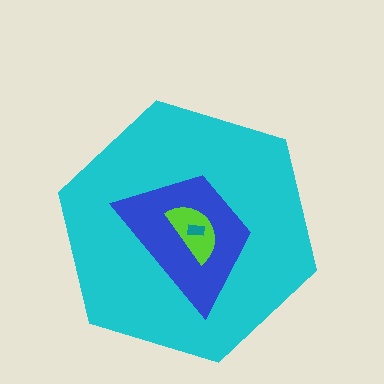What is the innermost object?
The teal rectangle.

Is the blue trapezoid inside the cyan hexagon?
Yes.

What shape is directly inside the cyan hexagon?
The blue trapezoid.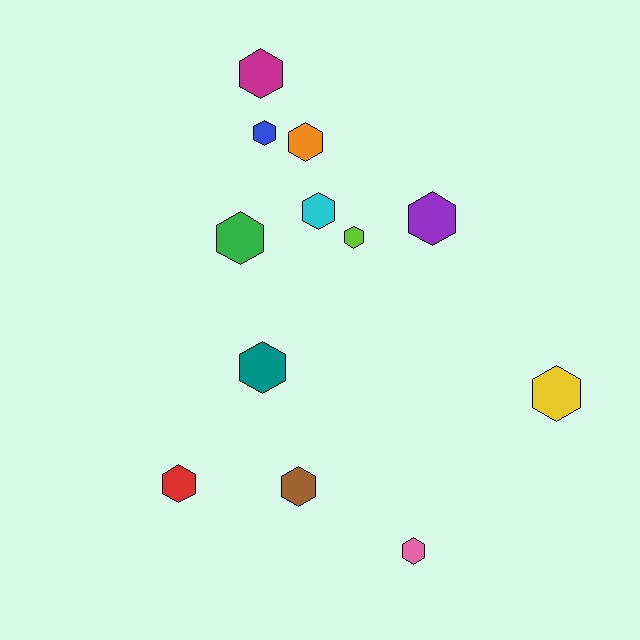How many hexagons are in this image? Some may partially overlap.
There are 12 hexagons.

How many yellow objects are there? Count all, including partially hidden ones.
There is 1 yellow object.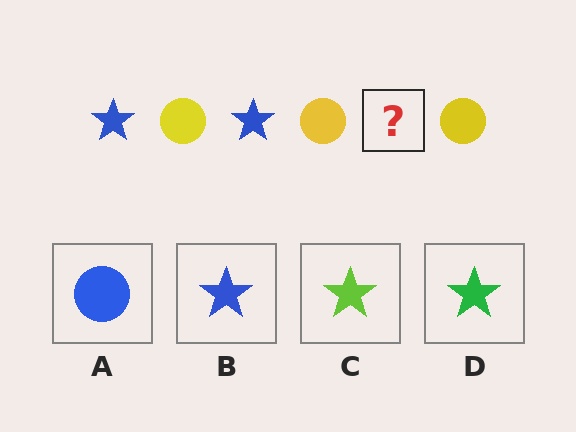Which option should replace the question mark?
Option B.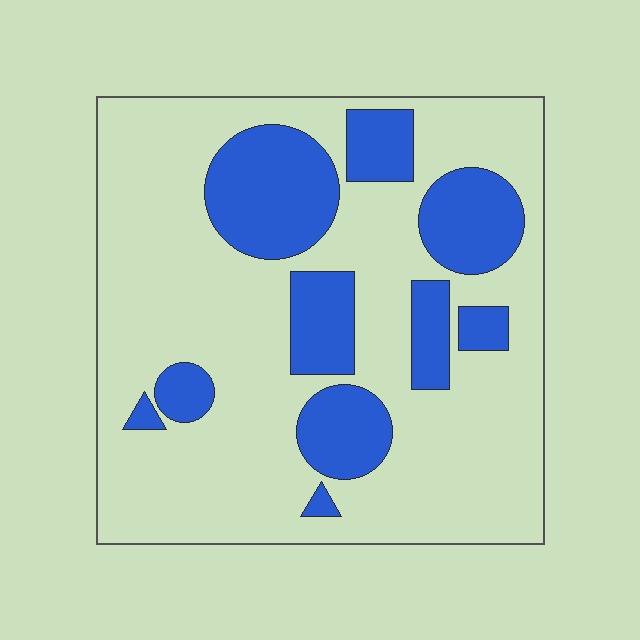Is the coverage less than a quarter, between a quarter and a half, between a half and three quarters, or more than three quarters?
Between a quarter and a half.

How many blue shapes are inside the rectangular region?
10.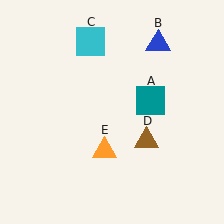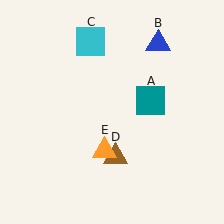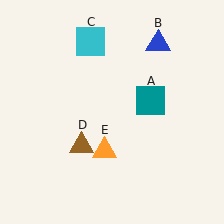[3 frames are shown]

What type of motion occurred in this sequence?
The brown triangle (object D) rotated clockwise around the center of the scene.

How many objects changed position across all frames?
1 object changed position: brown triangle (object D).